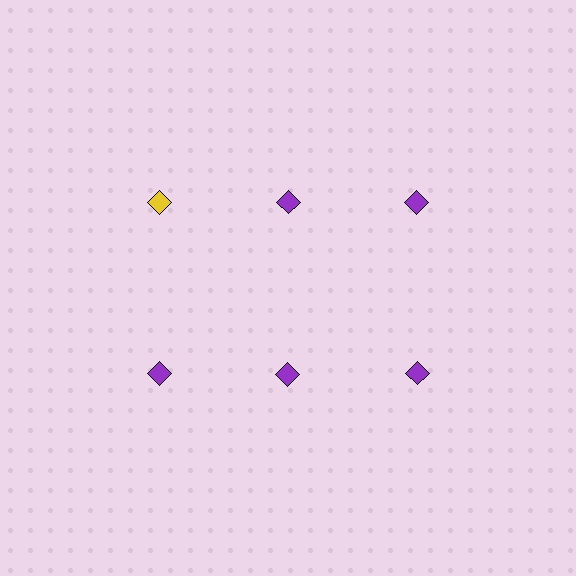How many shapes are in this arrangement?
There are 6 shapes arranged in a grid pattern.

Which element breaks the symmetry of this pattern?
The yellow diamond in the top row, leftmost column breaks the symmetry. All other shapes are purple diamonds.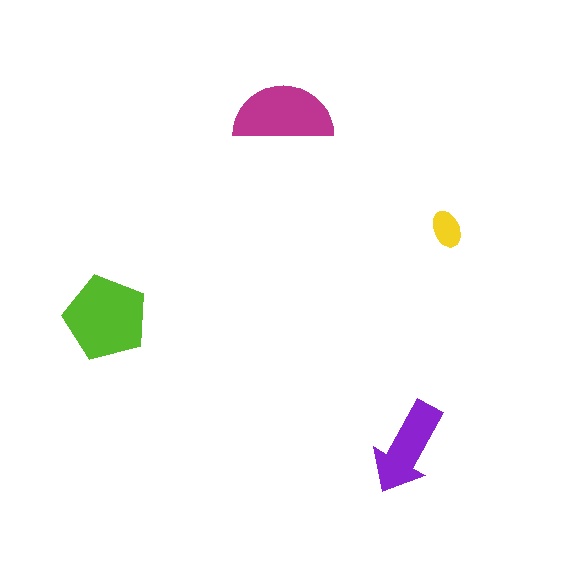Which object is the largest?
The lime pentagon.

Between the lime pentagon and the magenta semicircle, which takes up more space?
The lime pentagon.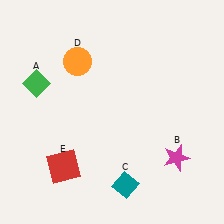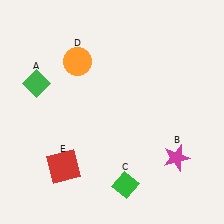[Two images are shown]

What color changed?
The diamond (C) changed from teal in Image 1 to green in Image 2.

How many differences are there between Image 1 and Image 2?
There is 1 difference between the two images.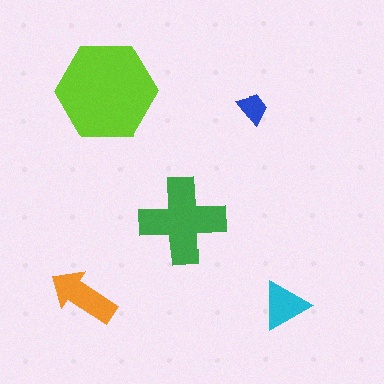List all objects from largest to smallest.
The lime hexagon, the green cross, the orange arrow, the cyan triangle, the blue trapezoid.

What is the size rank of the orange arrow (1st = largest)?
3rd.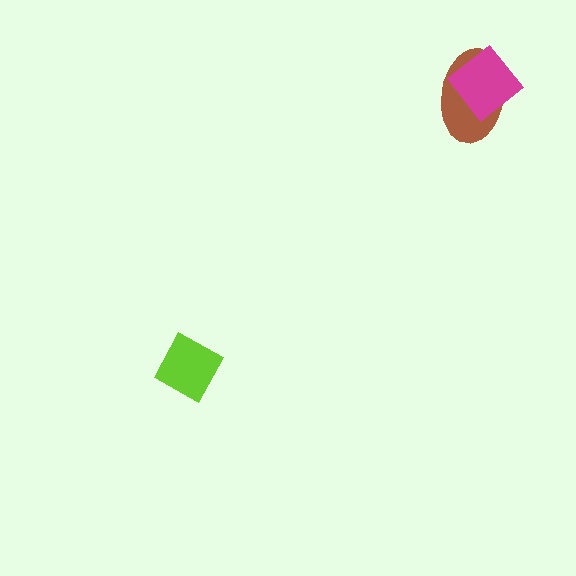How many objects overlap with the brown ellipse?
1 object overlaps with the brown ellipse.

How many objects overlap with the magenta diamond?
1 object overlaps with the magenta diamond.